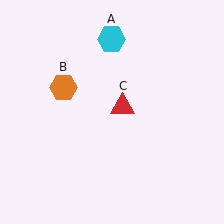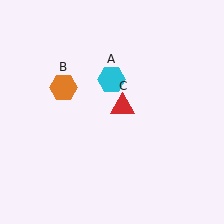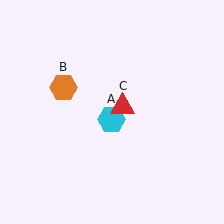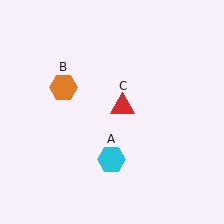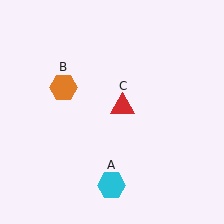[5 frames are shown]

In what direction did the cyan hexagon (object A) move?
The cyan hexagon (object A) moved down.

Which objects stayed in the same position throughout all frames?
Orange hexagon (object B) and red triangle (object C) remained stationary.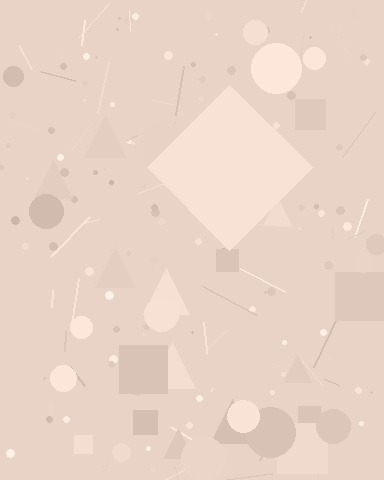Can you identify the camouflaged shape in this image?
The camouflaged shape is a diamond.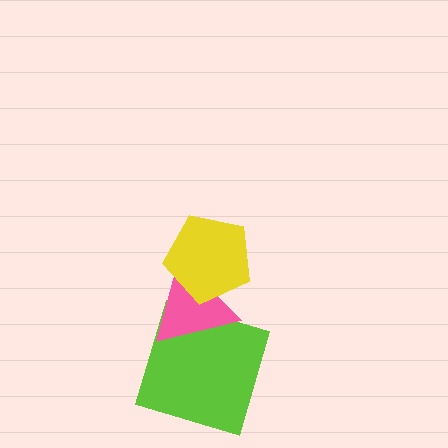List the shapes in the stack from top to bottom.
From top to bottom: the yellow pentagon, the pink triangle, the lime square.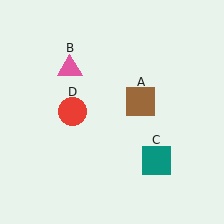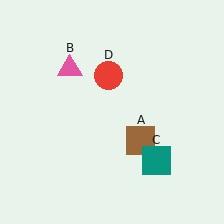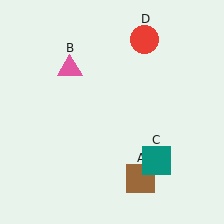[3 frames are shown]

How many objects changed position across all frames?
2 objects changed position: brown square (object A), red circle (object D).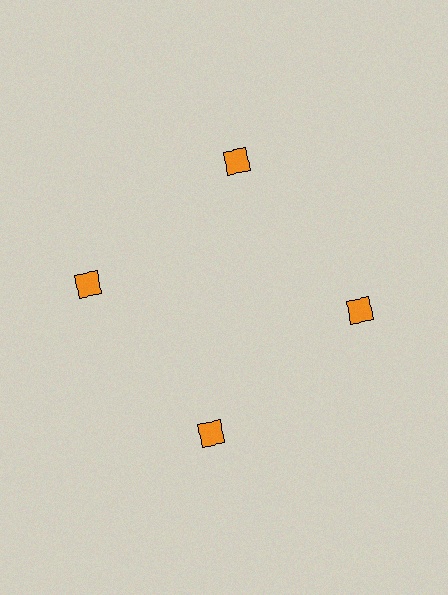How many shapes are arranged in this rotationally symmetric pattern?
There are 4 shapes, arranged in 4 groups of 1.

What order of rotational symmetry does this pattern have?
This pattern has 4-fold rotational symmetry.